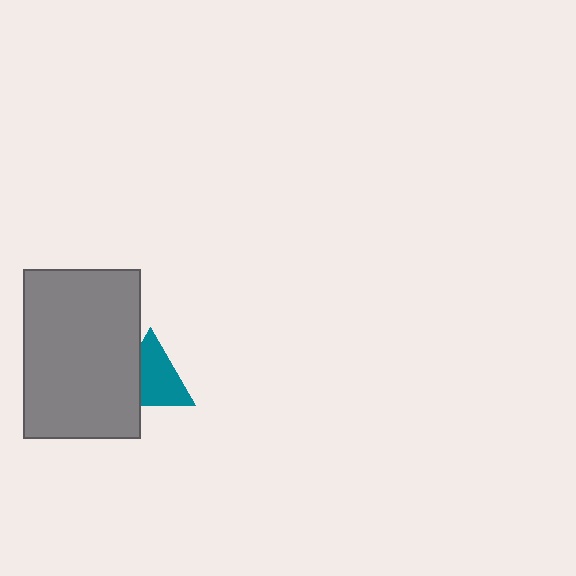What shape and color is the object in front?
The object in front is a gray rectangle.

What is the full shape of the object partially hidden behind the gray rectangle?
The partially hidden object is a teal triangle.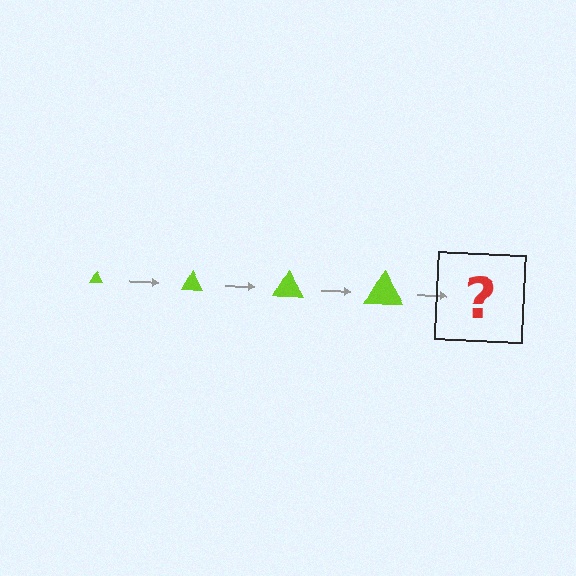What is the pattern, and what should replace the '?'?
The pattern is that the triangle gets progressively larger each step. The '?' should be a lime triangle, larger than the previous one.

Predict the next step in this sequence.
The next step is a lime triangle, larger than the previous one.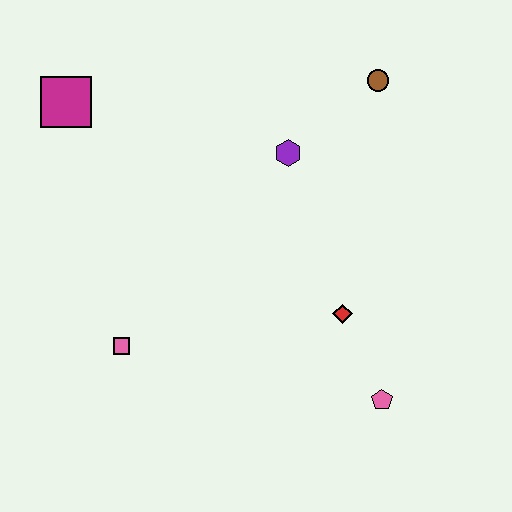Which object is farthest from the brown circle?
The pink square is farthest from the brown circle.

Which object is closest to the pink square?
The red diamond is closest to the pink square.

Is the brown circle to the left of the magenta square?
No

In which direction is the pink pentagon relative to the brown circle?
The pink pentagon is below the brown circle.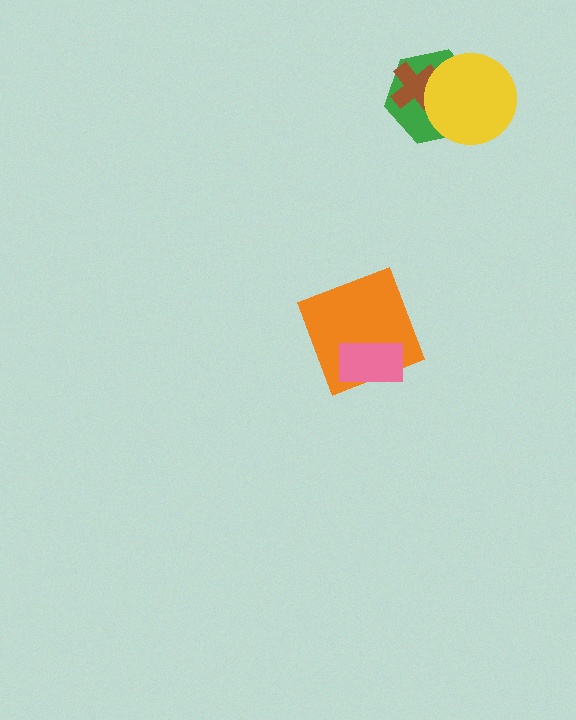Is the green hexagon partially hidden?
Yes, it is partially covered by another shape.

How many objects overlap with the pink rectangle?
1 object overlaps with the pink rectangle.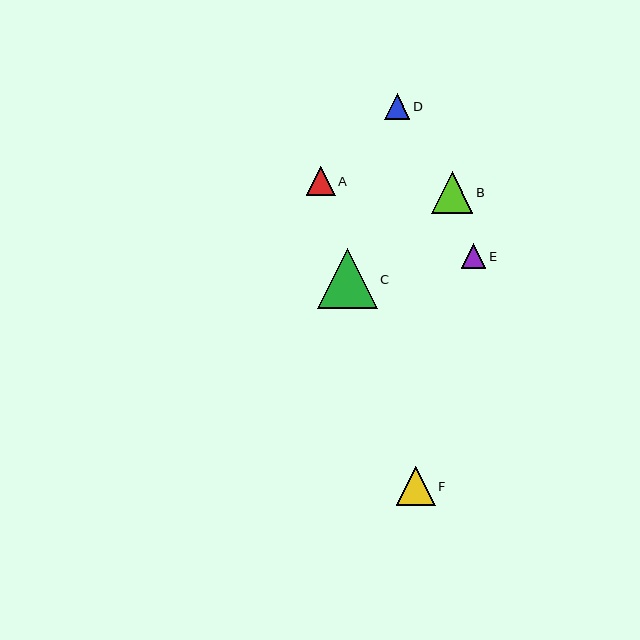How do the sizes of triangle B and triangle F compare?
Triangle B and triangle F are approximately the same size.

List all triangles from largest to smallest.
From largest to smallest: C, B, F, A, D, E.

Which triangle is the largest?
Triangle C is the largest with a size of approximately 60 pixels.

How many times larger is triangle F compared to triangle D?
Triangle F is approximately 1.5 times the size of triangle D.